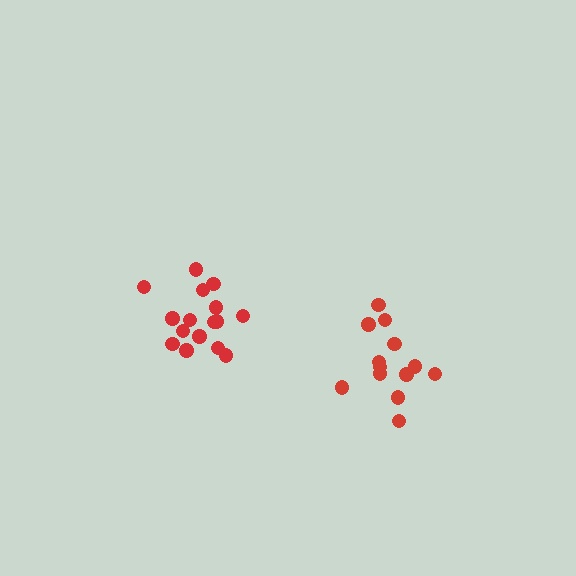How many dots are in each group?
Group 1: 13 dots, Group 2: 16 dots (29 total).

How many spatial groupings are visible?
There are 2 spatial groupings.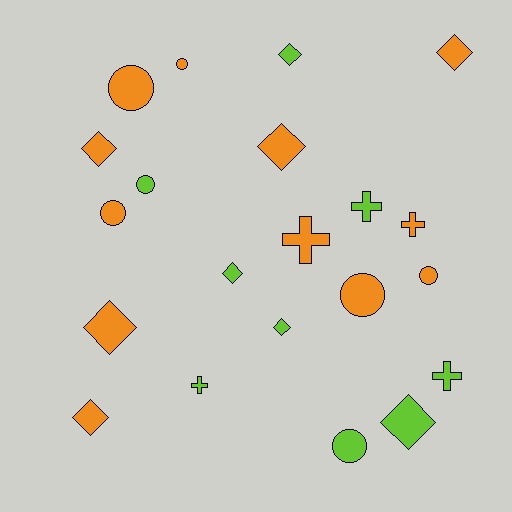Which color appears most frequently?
Orange, with 12 objects.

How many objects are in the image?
There are 21 objects.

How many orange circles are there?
There are 5 orange circles.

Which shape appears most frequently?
Diamond, with 9 objects.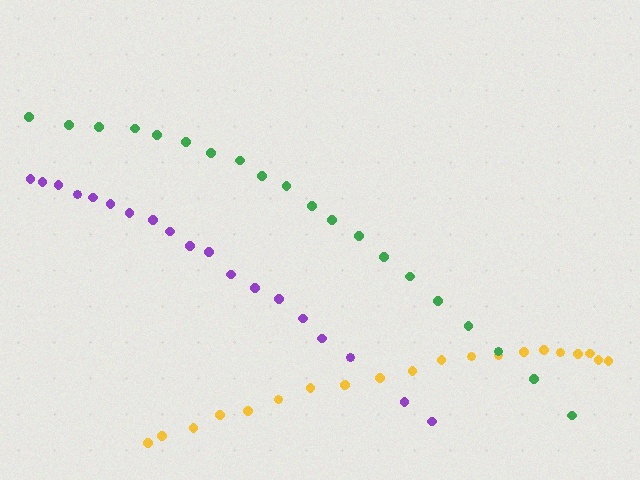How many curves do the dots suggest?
There are 3 distinct paths.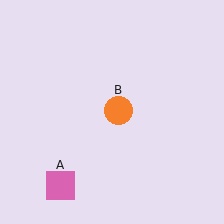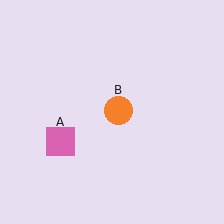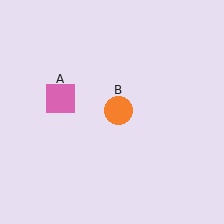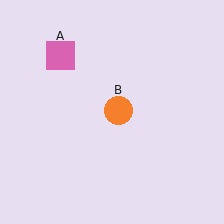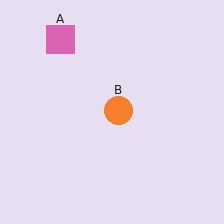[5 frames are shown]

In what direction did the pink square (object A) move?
The pink square (object A) moved up.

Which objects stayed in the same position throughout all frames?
Orange circle (object B) remained stationary.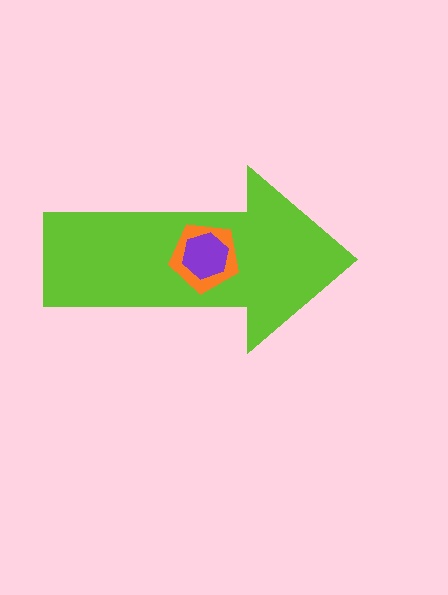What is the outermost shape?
The lime arrow.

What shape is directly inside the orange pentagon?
The purple hexagon.